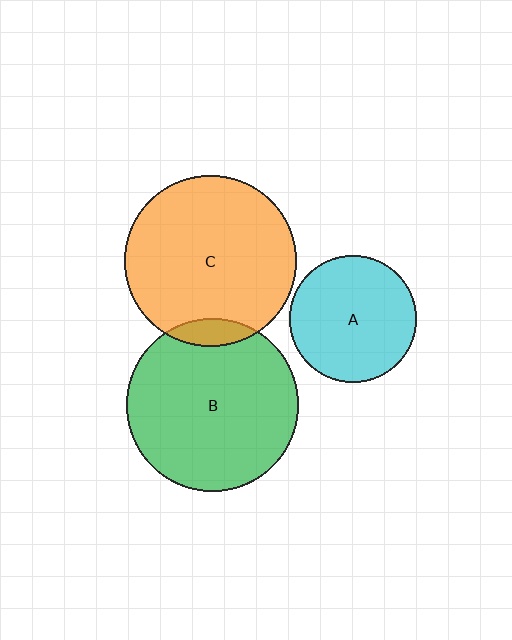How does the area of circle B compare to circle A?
Approximately 1.8 times.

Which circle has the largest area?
Circle B (green).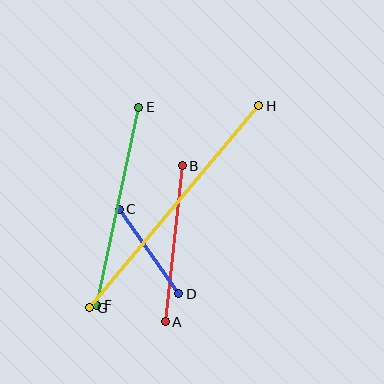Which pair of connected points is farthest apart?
Points G and H are farthest apart.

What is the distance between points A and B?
The distance is approximately 157 pixels.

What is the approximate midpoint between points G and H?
The midpoint is at approximately (174, 207) pixels.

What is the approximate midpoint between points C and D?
The midpoint is at approximately (149, 251) pixels.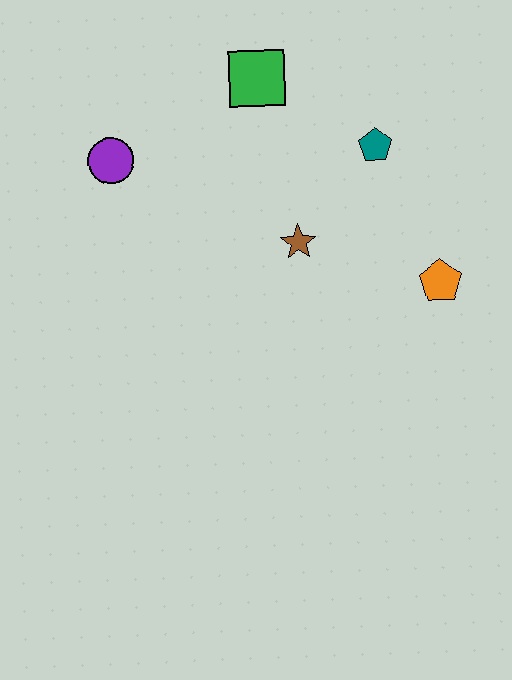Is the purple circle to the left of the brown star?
Yes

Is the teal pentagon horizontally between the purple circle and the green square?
No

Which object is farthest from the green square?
The orange pentagon is farthest from the green square.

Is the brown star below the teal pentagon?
Yes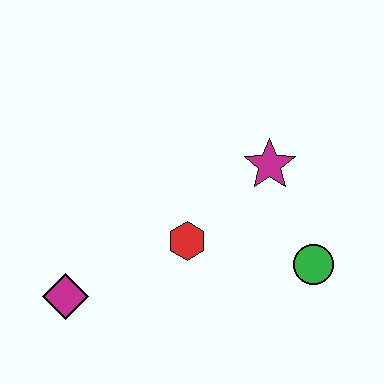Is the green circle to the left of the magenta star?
No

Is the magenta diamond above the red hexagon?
No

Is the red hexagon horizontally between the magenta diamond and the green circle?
Yes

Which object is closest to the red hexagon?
The magenta star is closest to the red hexagon.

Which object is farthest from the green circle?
The magenta diamond is farthest from the green circle.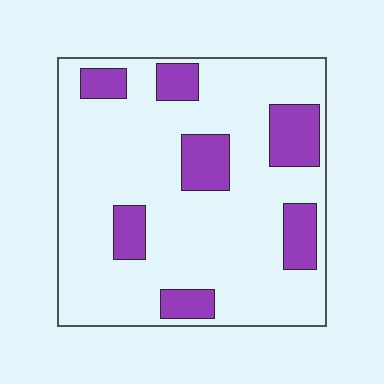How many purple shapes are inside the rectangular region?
7.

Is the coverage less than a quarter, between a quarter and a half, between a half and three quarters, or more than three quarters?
Less than a quarter.